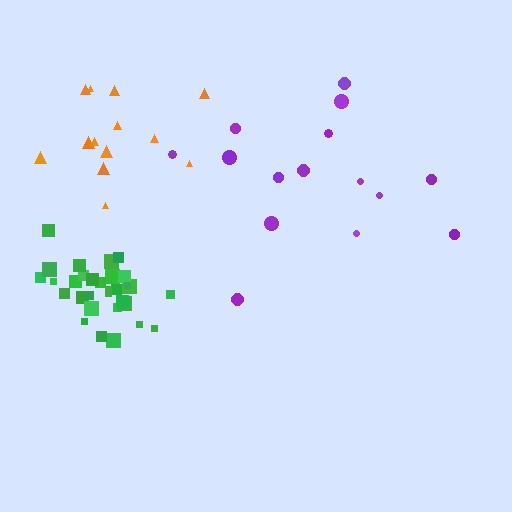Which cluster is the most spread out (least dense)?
Purple.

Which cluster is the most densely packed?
Green.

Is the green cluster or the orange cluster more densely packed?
Green.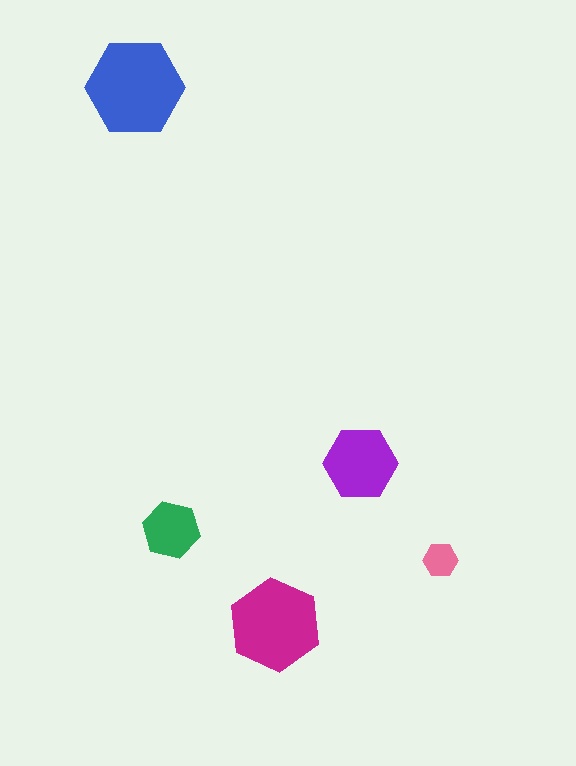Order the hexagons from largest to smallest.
the blue one, the magenta one, the purple one, the green one, the pink one.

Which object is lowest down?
The magenta hexagon is bottommost.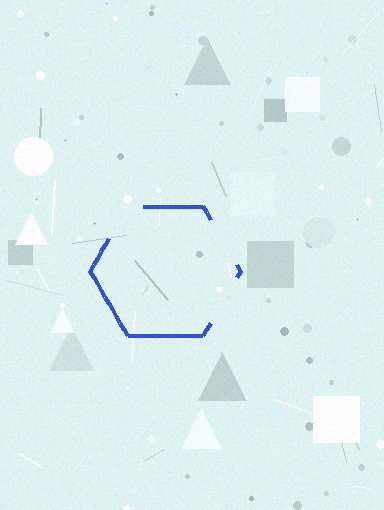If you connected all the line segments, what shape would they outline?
They would outline a hexagon.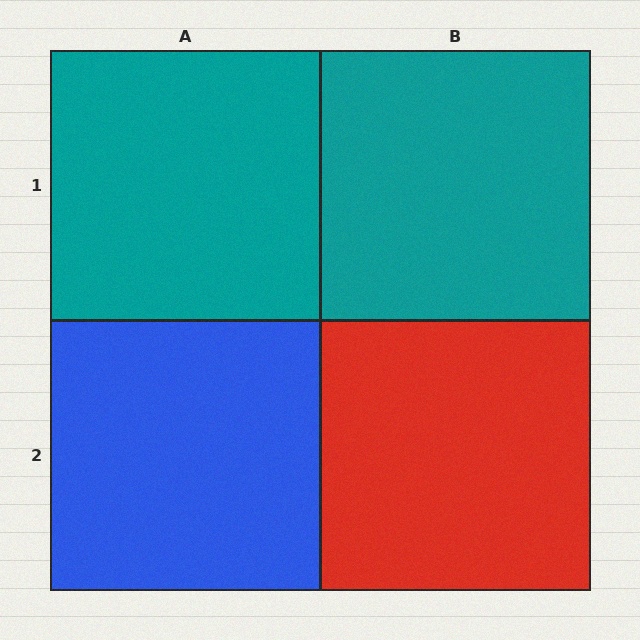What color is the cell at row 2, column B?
Red.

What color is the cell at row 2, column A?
Blue.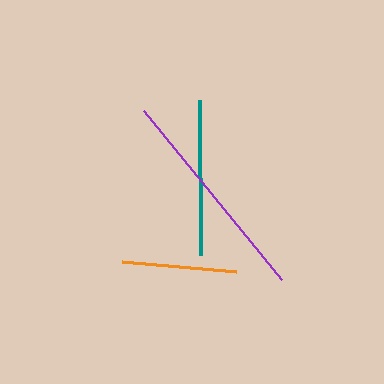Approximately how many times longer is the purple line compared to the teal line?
The purple line is approximately 1.4 times the length of the teal line.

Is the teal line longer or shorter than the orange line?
The teal line is longer than the orange line.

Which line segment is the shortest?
The orange line is the shortest at approximately 115 pixels.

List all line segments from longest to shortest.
From longest to shortest: purple, teal, orange.